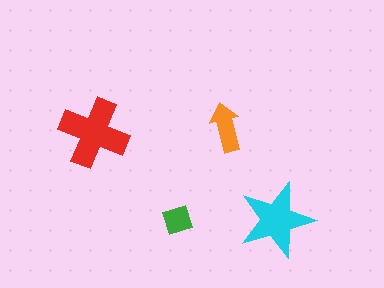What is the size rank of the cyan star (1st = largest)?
2nd.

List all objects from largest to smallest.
The red cross, the cyan star, the orange arrow, the green diamond.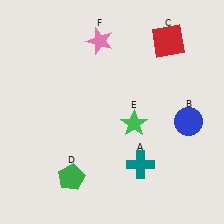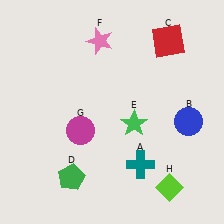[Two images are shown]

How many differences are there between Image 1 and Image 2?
There are 2 differences between the two images.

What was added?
A magenta circle (G), a lime diamond (H) were added in Image 2.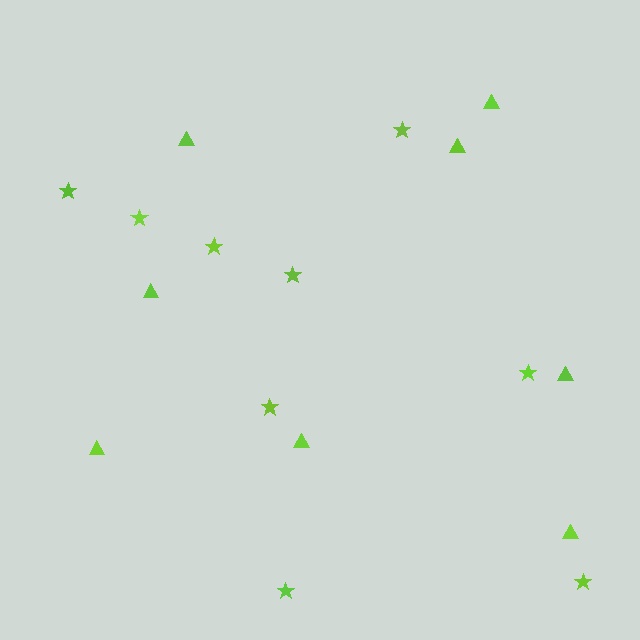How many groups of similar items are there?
There are 2 groups: one group of triangles (8) and one group of stars (9).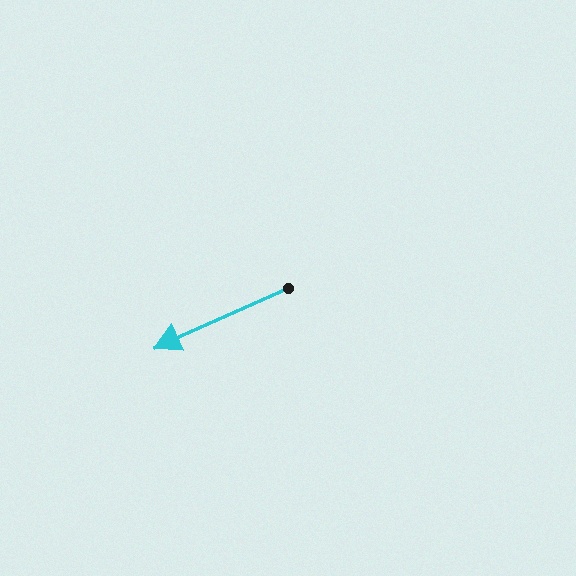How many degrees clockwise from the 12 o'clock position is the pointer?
Approximately 246 degrees.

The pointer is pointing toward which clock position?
Roughly 8 o'clock.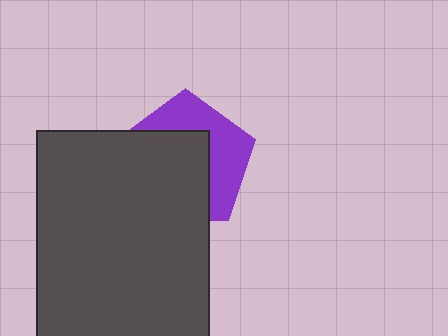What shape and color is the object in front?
The object in front is a dark gray rectangle.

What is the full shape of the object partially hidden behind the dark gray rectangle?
The partially hidden object is a purple pentagon.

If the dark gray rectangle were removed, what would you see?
You would see the complete purple pentagon.